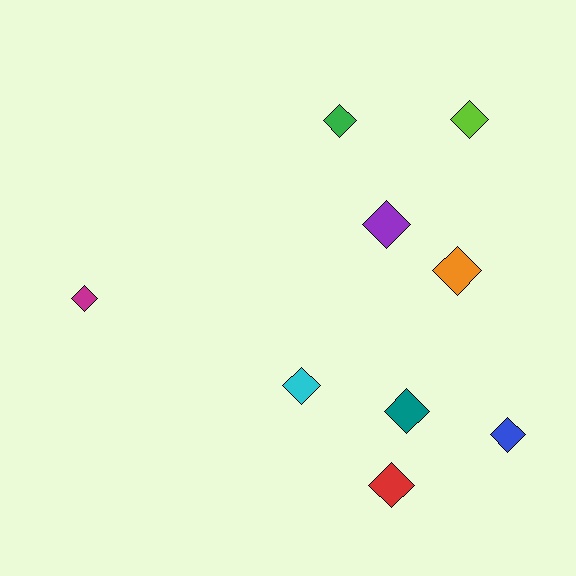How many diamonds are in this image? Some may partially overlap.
There are 9 diamonds.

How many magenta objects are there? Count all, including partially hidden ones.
There is 1 magenta object.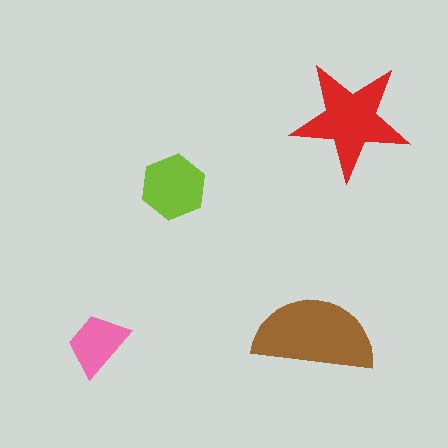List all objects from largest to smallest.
The brown semicircle, the red star, the lime hexagon, the pink trapezoid.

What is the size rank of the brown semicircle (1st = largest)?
1st.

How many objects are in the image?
There are 4 objects in the image.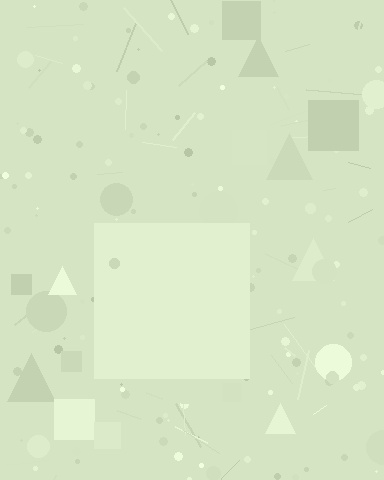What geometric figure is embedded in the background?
A square is embedded in the background.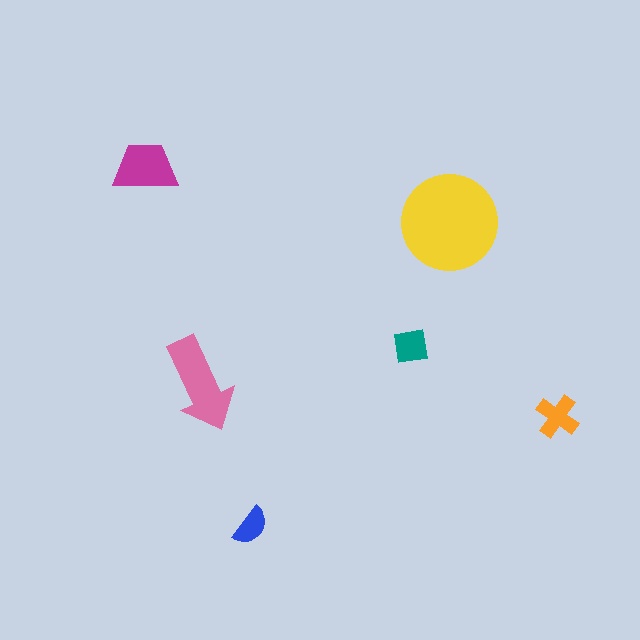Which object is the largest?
The yellow circle.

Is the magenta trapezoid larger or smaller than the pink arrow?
Smaller.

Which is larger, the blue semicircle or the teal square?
The teal square.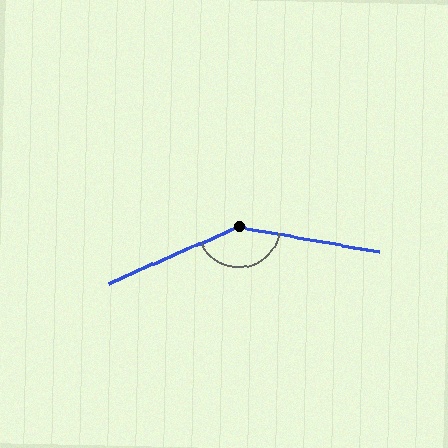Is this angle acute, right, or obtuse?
It is obtuse.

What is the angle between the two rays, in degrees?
Approximately 146 degrees.